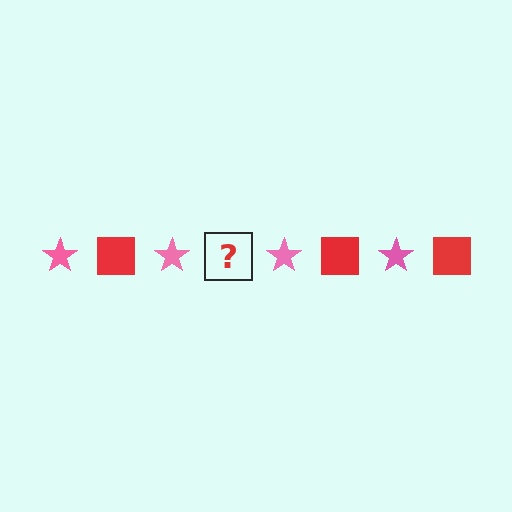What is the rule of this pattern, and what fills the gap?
The rule is that the pattern alternates between pink star and red square. The gap should be filled with a red square.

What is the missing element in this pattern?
The missing element is a red square.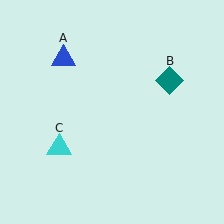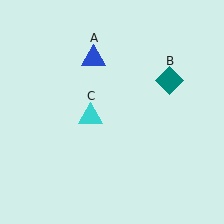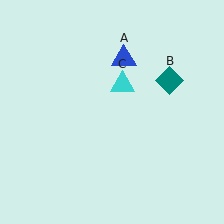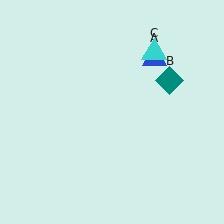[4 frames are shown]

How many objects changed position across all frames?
2 objects changed position: blue triangle (object A), cyan triangle (object C).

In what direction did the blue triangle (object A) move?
The blue triangle (object A) moved right.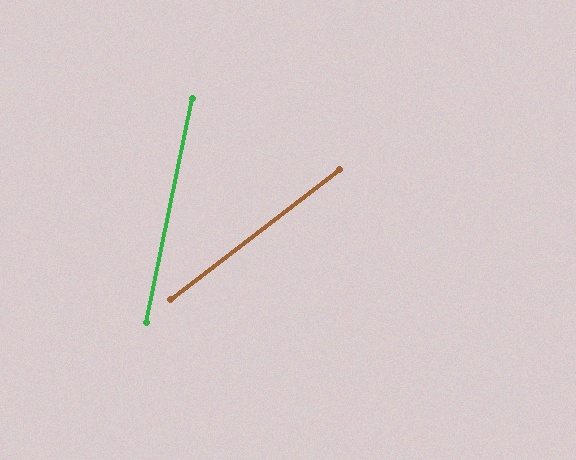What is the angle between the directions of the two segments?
Approximately 41 degrees.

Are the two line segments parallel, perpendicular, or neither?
Neither parallel nor perpendicular — they differ by about 41°.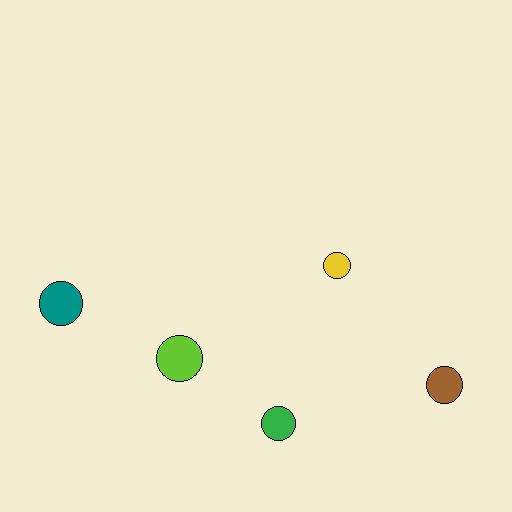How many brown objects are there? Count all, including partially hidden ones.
There is 1 brown object.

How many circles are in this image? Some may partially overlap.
There are 5 circles.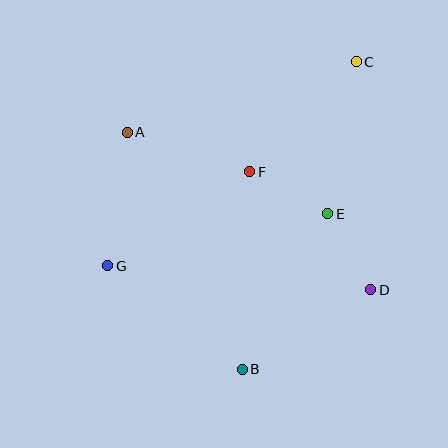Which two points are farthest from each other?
Points B and C are farthest from each other.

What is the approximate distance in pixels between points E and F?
The distance between E and F is approximately 88 pixels.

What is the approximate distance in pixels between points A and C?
The distance between A and C is approximately 239 pixels.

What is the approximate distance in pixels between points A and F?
The distance between A and F is approximately 129 pixels.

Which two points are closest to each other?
Points D and E are closest to each other.